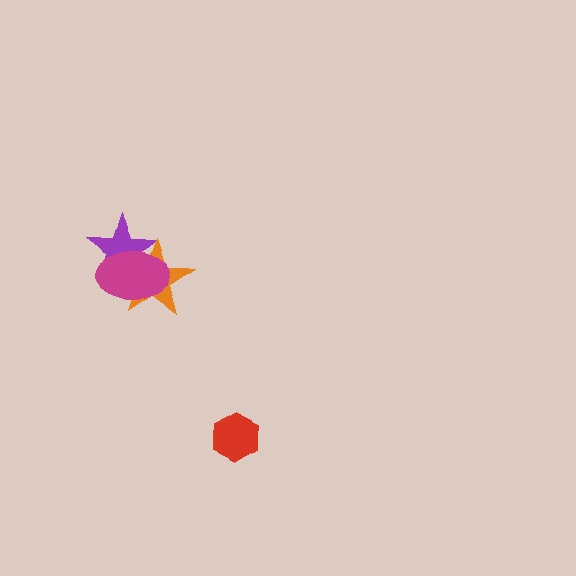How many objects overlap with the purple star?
2 objects overlap with the purple star.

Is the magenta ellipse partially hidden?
No, no other shape covers it.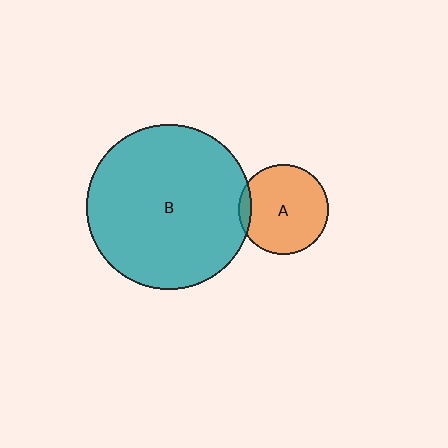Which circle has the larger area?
Circle B (teal).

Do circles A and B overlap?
Yes.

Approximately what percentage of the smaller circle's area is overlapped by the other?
Approximately 10%.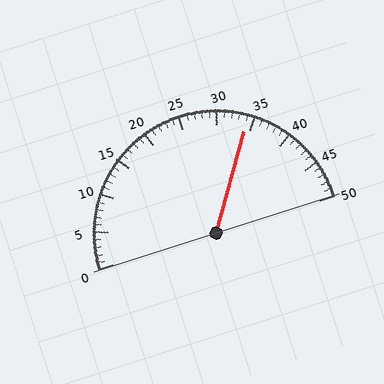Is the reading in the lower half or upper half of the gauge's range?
The reading is in the upper half of the range (0 to 50).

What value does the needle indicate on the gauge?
The needle indicates approximately 34.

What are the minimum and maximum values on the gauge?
The gauge ranges from 0 to 50.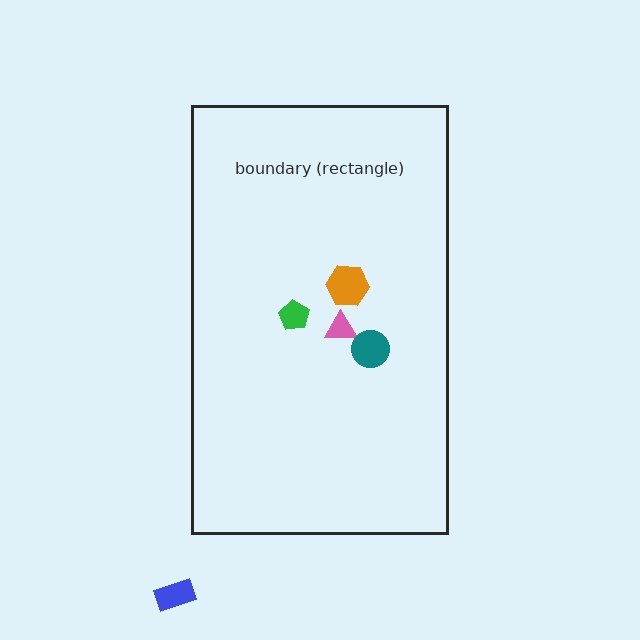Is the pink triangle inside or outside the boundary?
Inside.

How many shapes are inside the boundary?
4 inside, 1 outside.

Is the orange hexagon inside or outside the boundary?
Inside.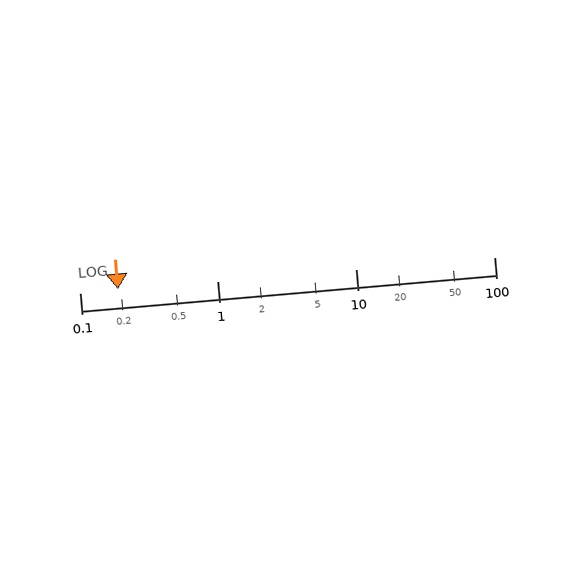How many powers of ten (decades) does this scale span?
The scale spans 3 decades, from 0.1 to 100.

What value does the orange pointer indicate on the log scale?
The pointer indicates approximately 0.19.